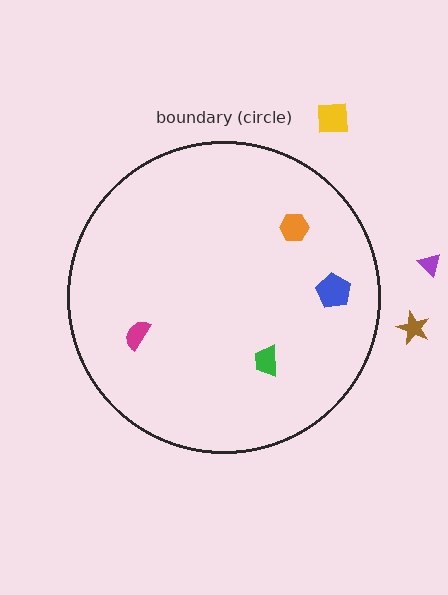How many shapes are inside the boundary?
4 inside, 3 outside.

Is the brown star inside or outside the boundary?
Outside.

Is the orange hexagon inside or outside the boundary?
Inside.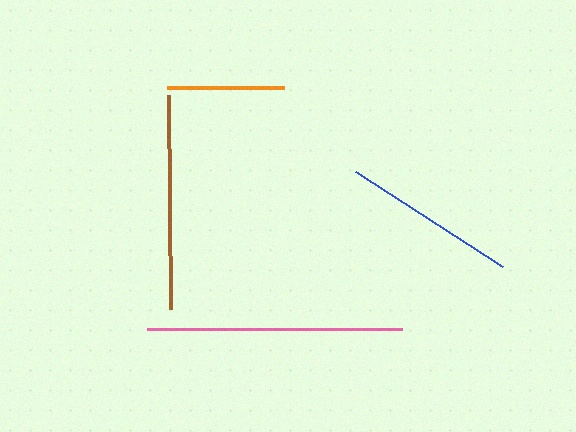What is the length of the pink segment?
The pink segment is approximately 255 pixels long.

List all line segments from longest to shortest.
From longest to shortest: pink, brown, blue, orange.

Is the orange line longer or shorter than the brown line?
The brown line is longer than the orange line.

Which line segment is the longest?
The pink line is the longest at approximately 255 pixels.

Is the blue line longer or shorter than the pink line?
The pink line is longer than the blue line.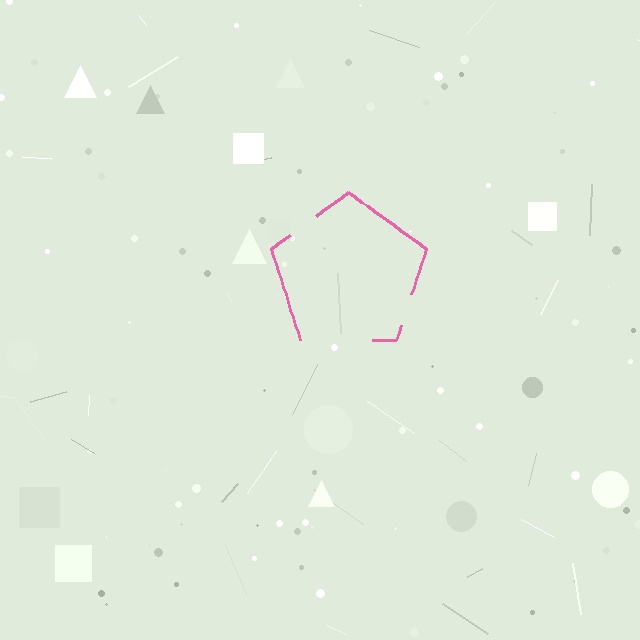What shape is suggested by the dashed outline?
The dashed outline suggests a pentagon.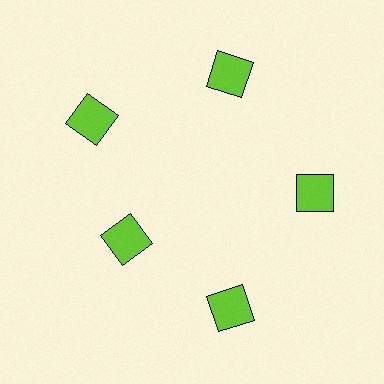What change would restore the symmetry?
The symmetry would be restored by moving it outward, back onto the ring so that all 5 squares sit at equal angles and equal distance from the center.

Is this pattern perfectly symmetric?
No. The 5 lime squares are arranged in a ring, but one element near the 8 o'clock position is pulled inward toward the center, breaking the 5-fold rotational symmetry.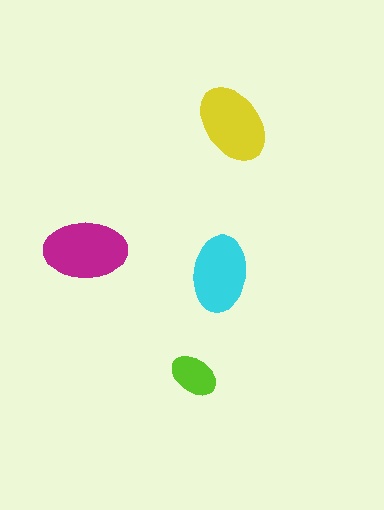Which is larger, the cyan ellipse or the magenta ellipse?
The magenta one.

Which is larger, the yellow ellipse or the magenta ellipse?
The magenta one.